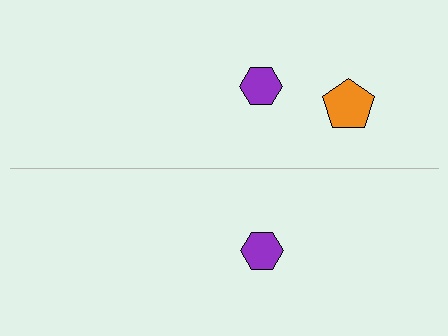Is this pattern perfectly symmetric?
No, the pattern is not perfectly symmetric. A orange pentagon is missing from the bottom side.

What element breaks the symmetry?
A orange pentagon is missing from the bottom side.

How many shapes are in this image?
There are 3 shapes in this image.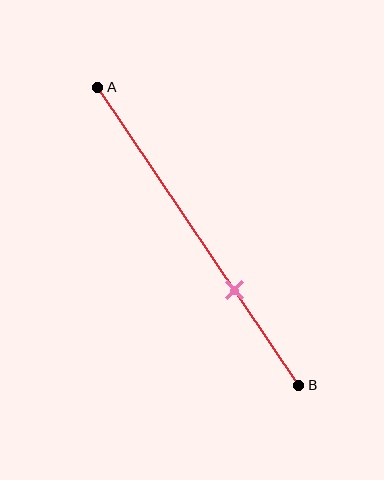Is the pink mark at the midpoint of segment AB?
No, the mark is at about 70% from A, not at the 50% midpoint.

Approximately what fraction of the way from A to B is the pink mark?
The pink mark is approximately 70% of the way from A to B.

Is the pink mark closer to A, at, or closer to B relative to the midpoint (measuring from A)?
The pink mark is closer to point B than the midpoint of segment AB.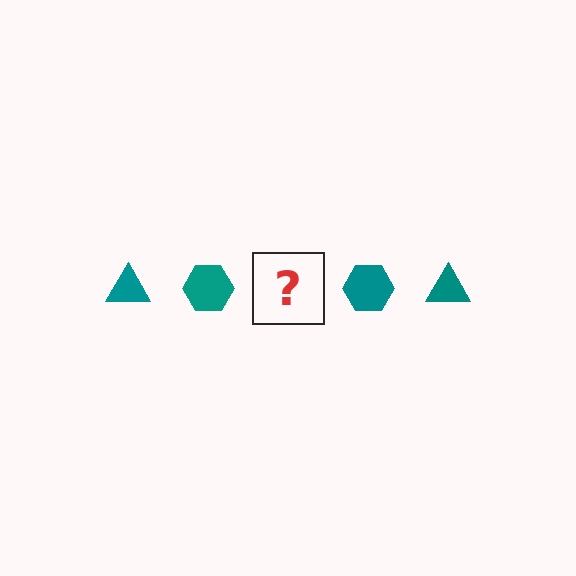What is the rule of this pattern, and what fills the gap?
The rule is that the pattern cycles through triangle, hexagon shapes in teal. The gap should be filled with a teal triangle.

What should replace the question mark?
The question mark should be replaced with a teal triangle.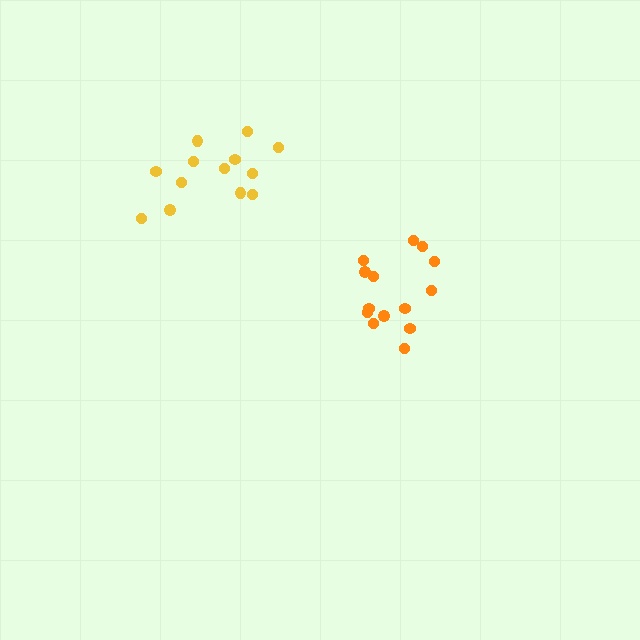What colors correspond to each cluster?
The clusters are colored: orange, yellow.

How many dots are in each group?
Group 1: 14 dots, Group 2: 13 dots (27 total).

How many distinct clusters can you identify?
There are 2 distinct clusters.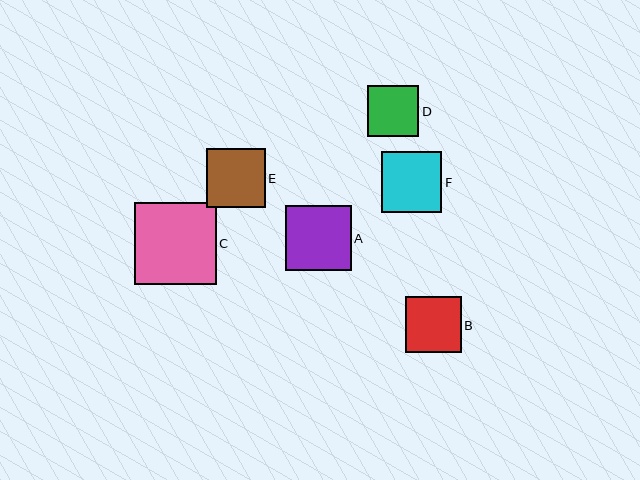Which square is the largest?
Square C is the largest with a size of approximately 81 pixels.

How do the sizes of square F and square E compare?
Square F and square E are approximately the same size.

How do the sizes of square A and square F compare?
Square A and square F are approximately the same size.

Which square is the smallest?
Square D is the smallest with a size of approximately 51 pixels.